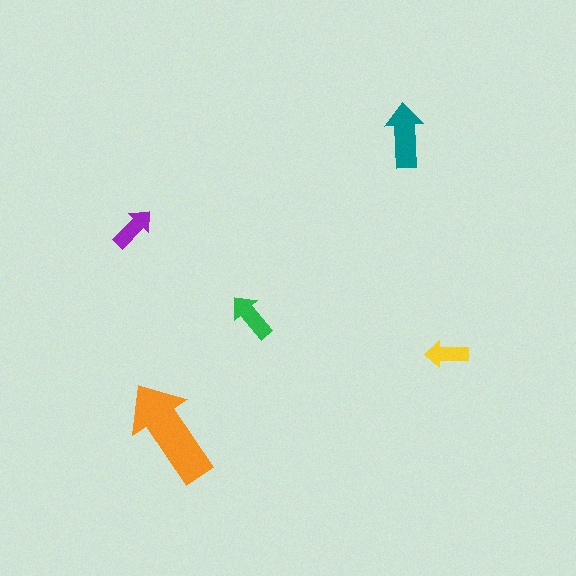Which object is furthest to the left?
The purple arrow is leftmost.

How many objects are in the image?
There are 5 objects in the image.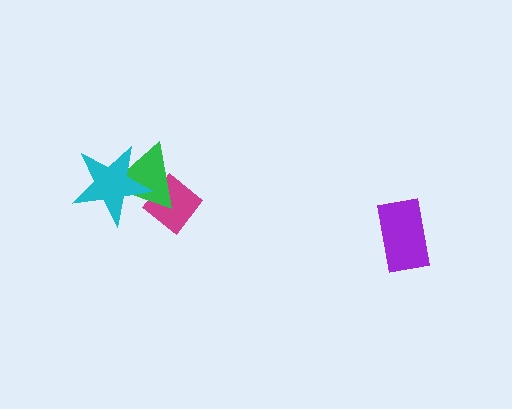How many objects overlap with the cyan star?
2 objects overlap with the cyan star.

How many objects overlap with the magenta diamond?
2 objects overlap with the magenta diamond.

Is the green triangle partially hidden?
Yes, it is partially covered by another shape.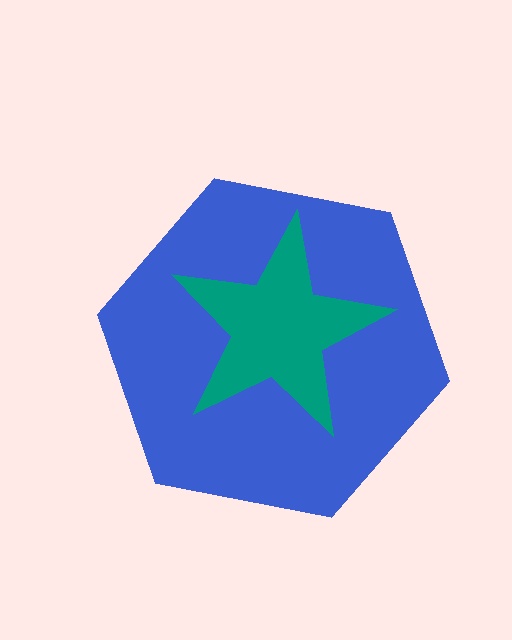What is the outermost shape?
The blue hexagon.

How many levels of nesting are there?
2.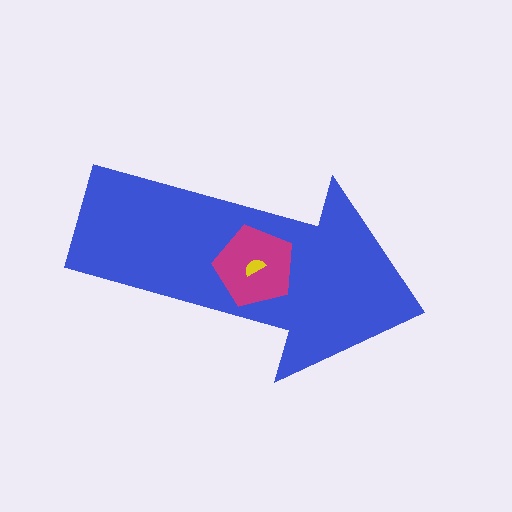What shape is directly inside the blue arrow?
The magenta pentagon.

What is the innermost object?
The yellow semicircle.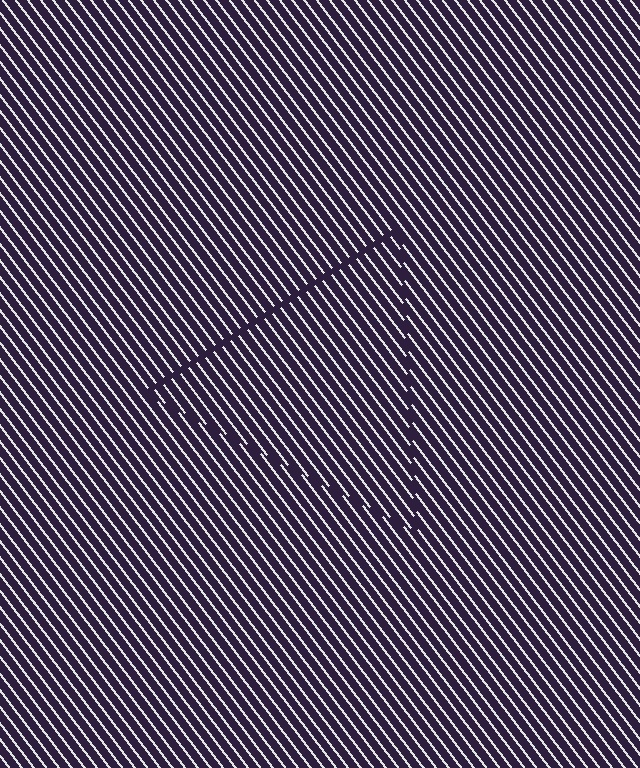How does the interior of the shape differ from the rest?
The interior of the shape contains the same grating, shifted by half a period — the contour is defined by the phase discontinuity where line-ends from the inner and outer gratings abut.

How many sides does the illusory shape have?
3 sides — the line-ends trace a triangle.